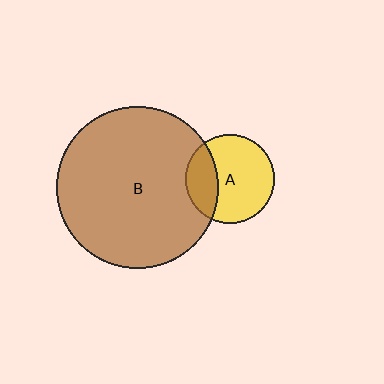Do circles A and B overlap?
Yes.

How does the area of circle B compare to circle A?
Approximately 3.3 times.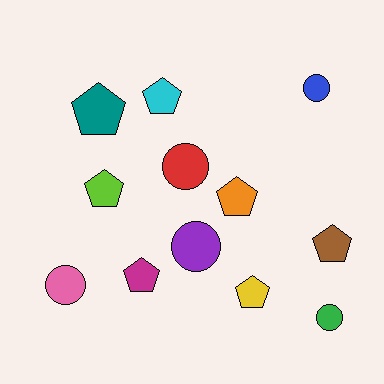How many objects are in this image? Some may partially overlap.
There are 12 objects.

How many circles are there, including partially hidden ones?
There are 5 circles.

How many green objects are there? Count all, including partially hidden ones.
There is 1 green object.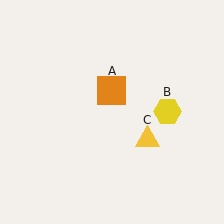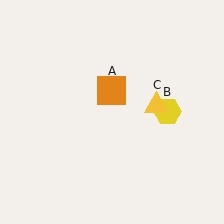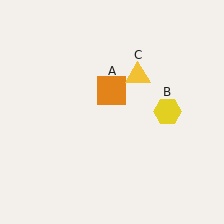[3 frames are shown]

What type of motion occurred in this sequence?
The yellow triangle (object C) rotated counterclockwise around the center of the scene.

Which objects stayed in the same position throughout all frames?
Orange square (object A) and yellow hexagon (object B) remained stationary.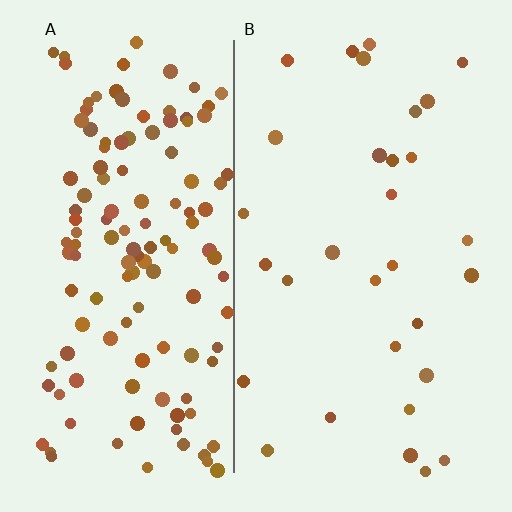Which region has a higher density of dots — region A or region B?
A (the left).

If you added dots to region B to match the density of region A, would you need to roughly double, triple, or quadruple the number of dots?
Approximately quadruple.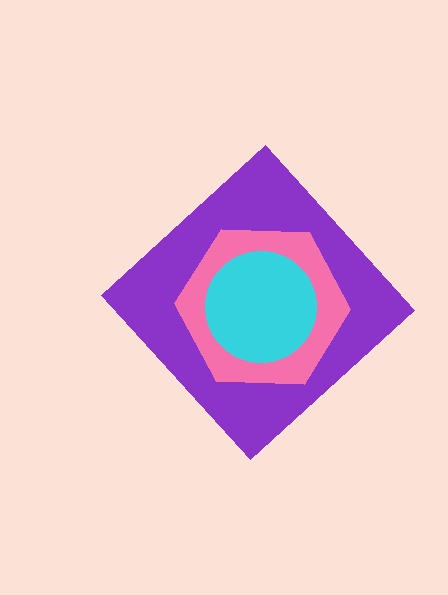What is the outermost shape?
The purple diamond.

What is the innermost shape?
The cyan circle.